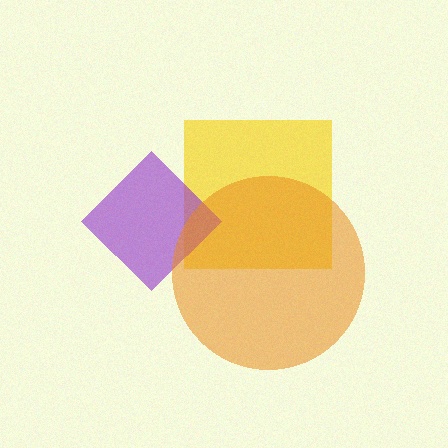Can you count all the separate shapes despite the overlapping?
Yes, there are 3 separate shapes.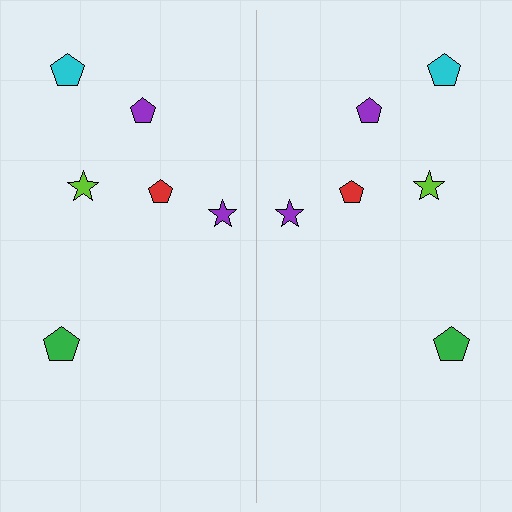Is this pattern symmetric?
Yes, this pattern has bilateral (reflection) symmetry.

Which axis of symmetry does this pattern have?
The pattern has a vertical axis of symmetry running through the center of the image.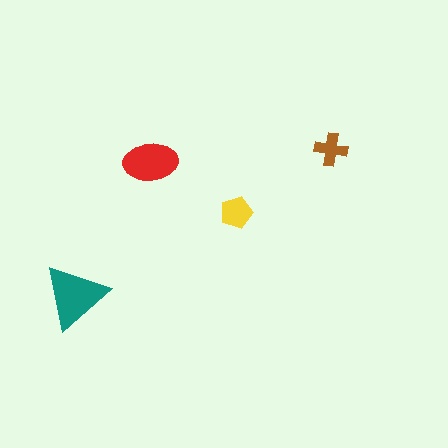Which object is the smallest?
The brown cross.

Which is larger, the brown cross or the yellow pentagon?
The yellow pentagon.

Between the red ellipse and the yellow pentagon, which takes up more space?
The red ellipse.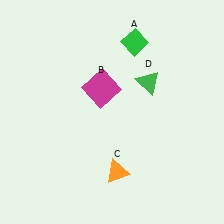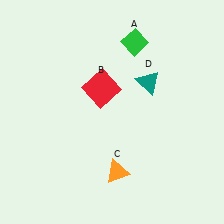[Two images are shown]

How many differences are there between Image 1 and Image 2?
There are 2 differences between the two images.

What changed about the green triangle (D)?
In Image 1, D is green. In Image 2, it changed to teal.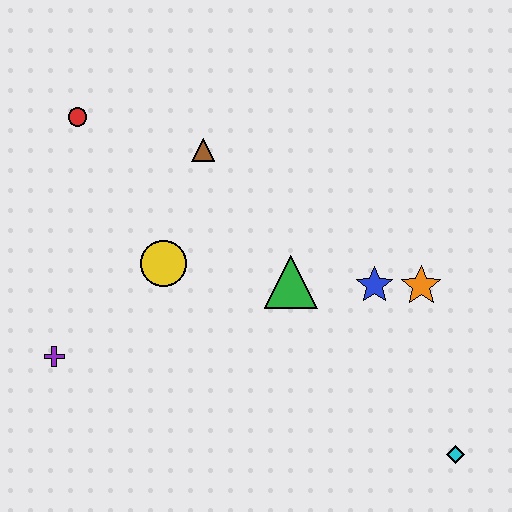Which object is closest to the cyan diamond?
The orange star is closest to the cyan diamond.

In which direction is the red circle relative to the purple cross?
The red circle is above the purple cross.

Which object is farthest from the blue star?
The red circle is farthest from the blue star.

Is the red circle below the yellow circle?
No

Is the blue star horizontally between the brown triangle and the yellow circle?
No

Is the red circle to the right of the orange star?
No